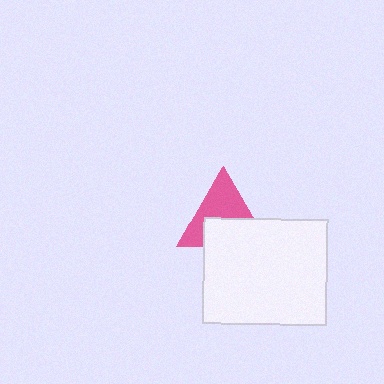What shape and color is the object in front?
The object in front is a white rectangle.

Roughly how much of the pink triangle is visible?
About half of it is visible (roughly 55%).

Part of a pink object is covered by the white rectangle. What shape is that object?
It is a triangle.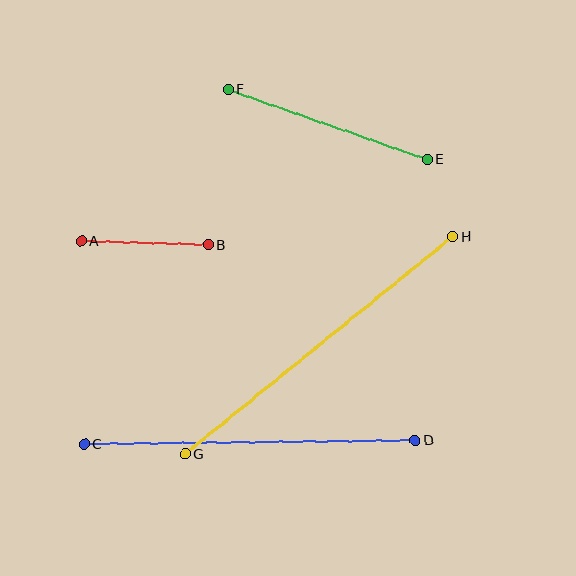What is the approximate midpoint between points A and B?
The midpoint is at approximately (145, 243) pixels.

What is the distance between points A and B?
The distance is approximately 127 pixels.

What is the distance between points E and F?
The distance is approximately 211 pixels.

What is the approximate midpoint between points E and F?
The midpoint is at approximately (327, 125) pixels.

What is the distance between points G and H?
The distance is approximately 345 pixels.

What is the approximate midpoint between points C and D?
The midpoint is at approximately (250, 443) pixels.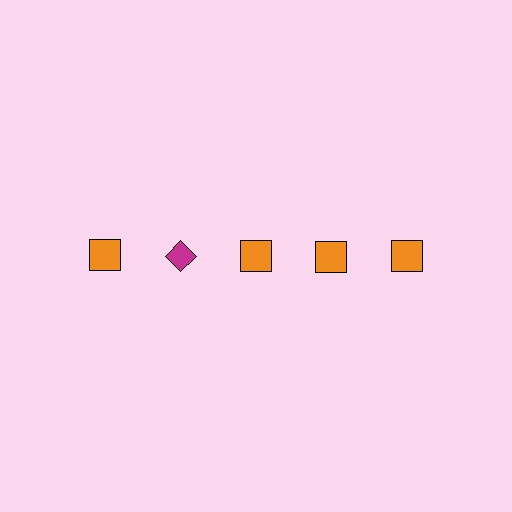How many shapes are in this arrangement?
There are 5 shapes arranged in a grid pattern.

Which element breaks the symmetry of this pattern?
The magenta diamond in the top row, second from left column breaks the symmetry. All other shapes are orange squares.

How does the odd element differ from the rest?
It differs in both color (magenta instead of orange) and shape (diamond instead of square).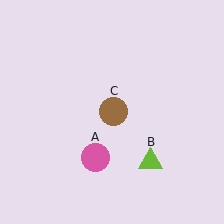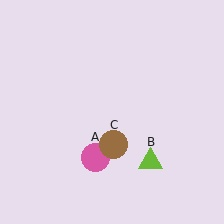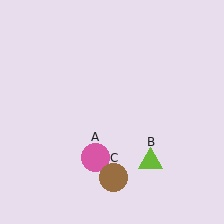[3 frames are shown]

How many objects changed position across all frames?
1 object changed position: brown circle (object C).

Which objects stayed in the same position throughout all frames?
Pink circle (object A) and lime triangle (object B) remained stationary.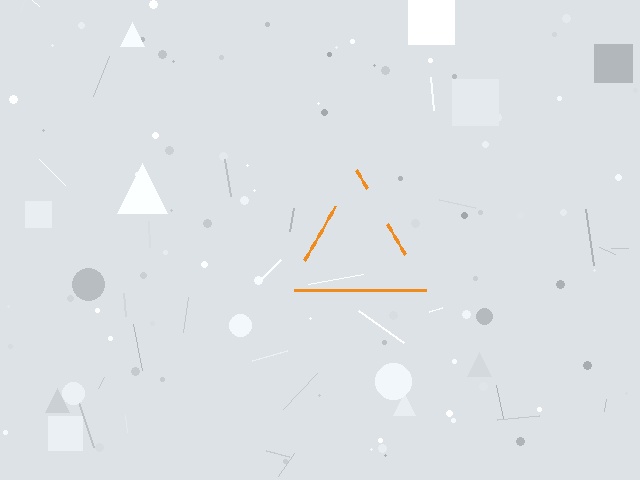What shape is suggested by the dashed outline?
The dashed outline suggests a triangle.